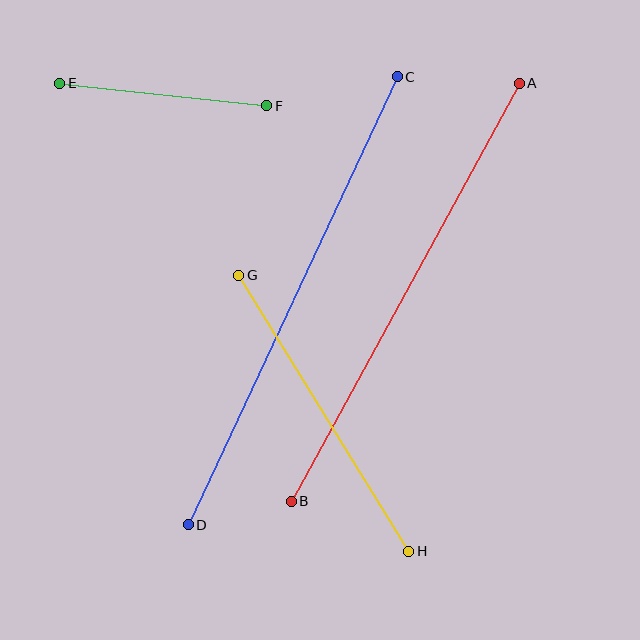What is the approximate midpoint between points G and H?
The midpoint is at approximately (324, 413) pixels.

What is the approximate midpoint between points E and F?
The midpoint is at approximately (163, 94) pixels.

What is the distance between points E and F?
The distance is approximately 209 pixels.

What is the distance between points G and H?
The distance is approximately 324 pixels.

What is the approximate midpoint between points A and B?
The midpoint is at approximately (405, 292) pixels.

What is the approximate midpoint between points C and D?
The midpoint is at approximately (293, 301) pixels.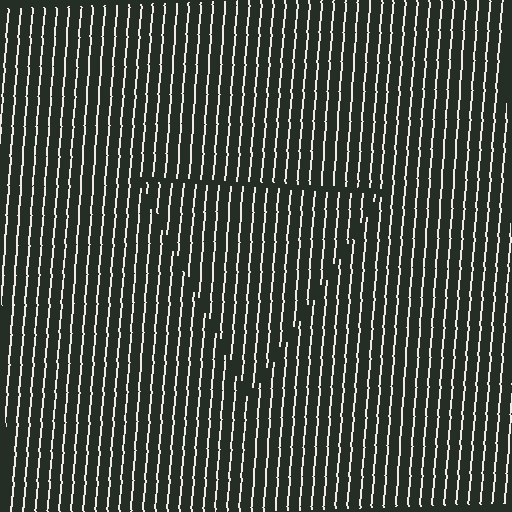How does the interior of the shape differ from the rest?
The interior of the shape contains the same grating, shifted by half a period — the contour is defined by the phase discontinuity where line-ends from the inner and outer gratings abut.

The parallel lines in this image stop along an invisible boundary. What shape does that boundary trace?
An illusory triangle. The interior of the shape contains the same grating, shifted by half a period — the contour is defined by the phase discontinuity where line-ends from the inner and outer gratings abut.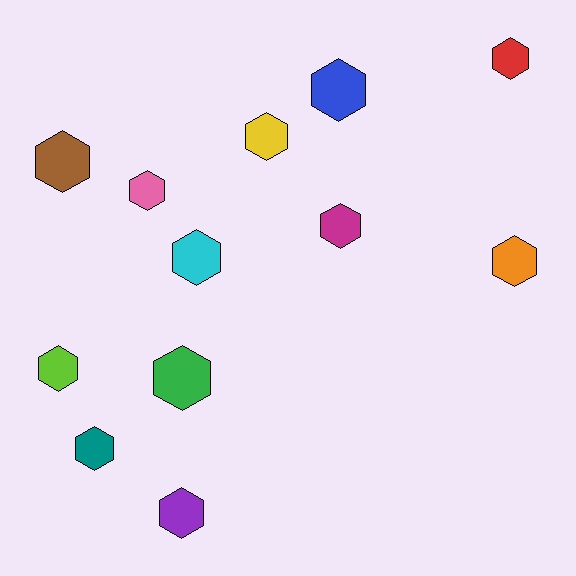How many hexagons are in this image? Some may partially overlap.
There are 12 hexagons.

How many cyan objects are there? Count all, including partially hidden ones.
There is 1 cyan object.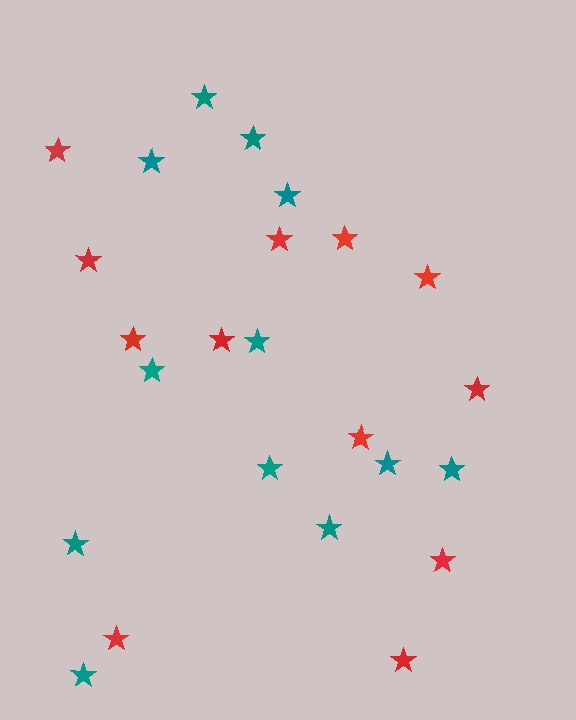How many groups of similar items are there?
There are 2 groups: one group of teal stars (12) and one group of red stars (12).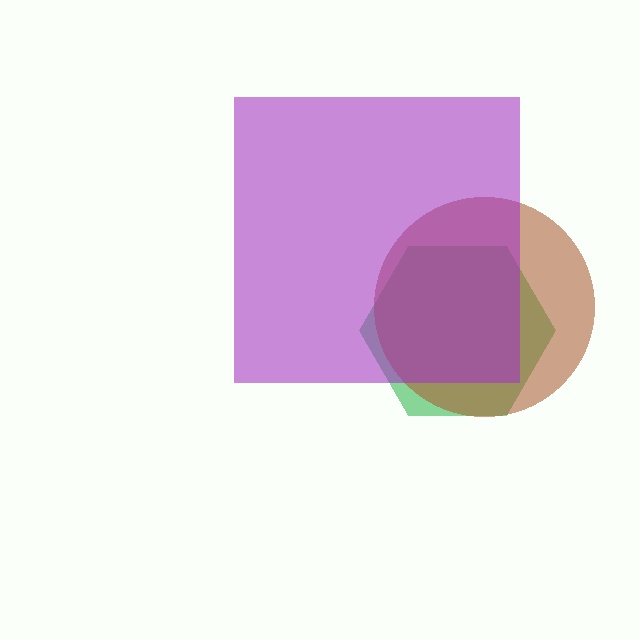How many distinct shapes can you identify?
There are 3 distinct shapes: a green hexagon, a brown circle, a purple square.